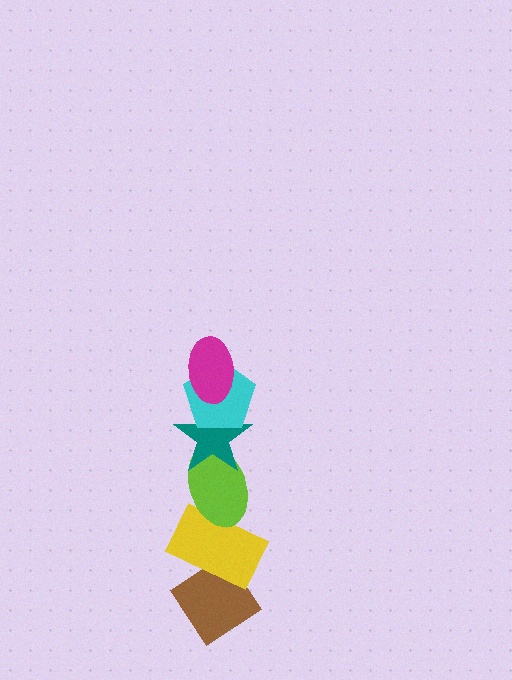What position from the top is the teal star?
The teal star is 3rd from the top.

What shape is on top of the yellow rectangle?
The lime ellipse is on top of the yellow rectangle.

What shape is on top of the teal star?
The cyan pentagon is on top of the teal star.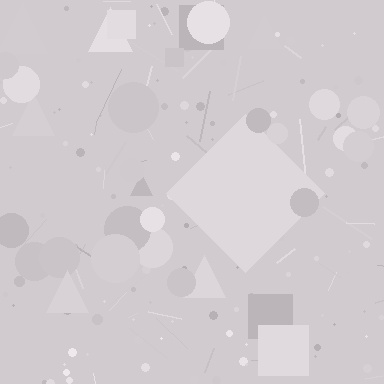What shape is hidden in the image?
A diamond is hidden in the image.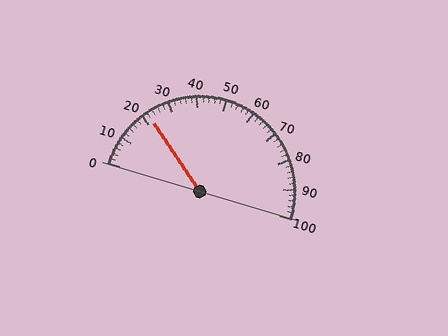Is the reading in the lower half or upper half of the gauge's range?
The reading is in the lower half of the range (0 to 100).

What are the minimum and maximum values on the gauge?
The gauge ranges from 0 to 100.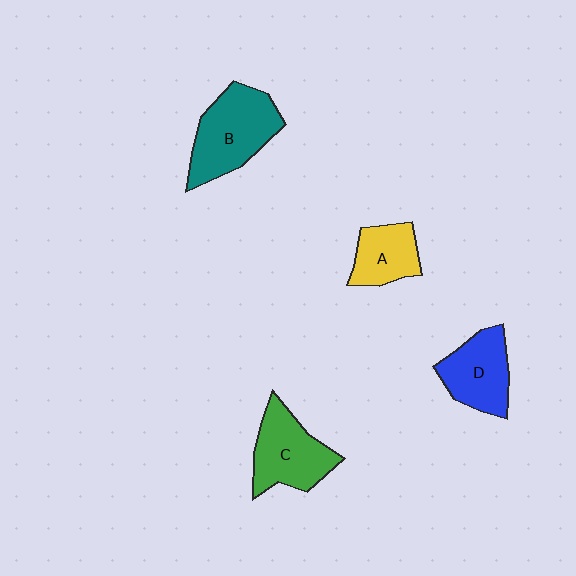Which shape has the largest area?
Shape B (teal).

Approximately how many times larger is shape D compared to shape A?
Approximately 1.3 times.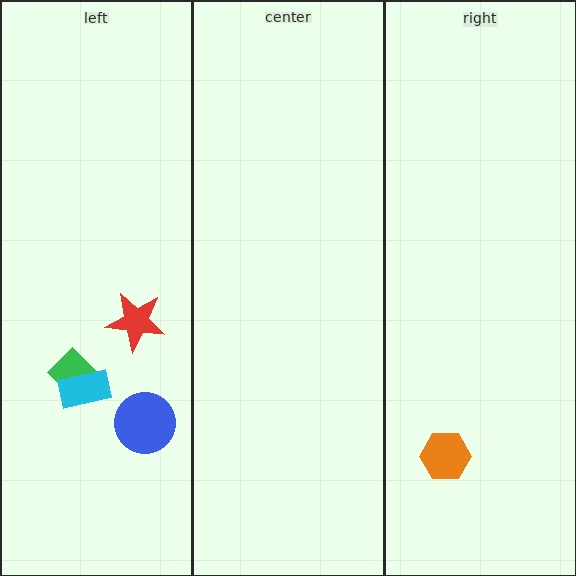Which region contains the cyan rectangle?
The left region.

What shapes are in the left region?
The red star, the blue circle, the green diamond, the cyan rectangle.